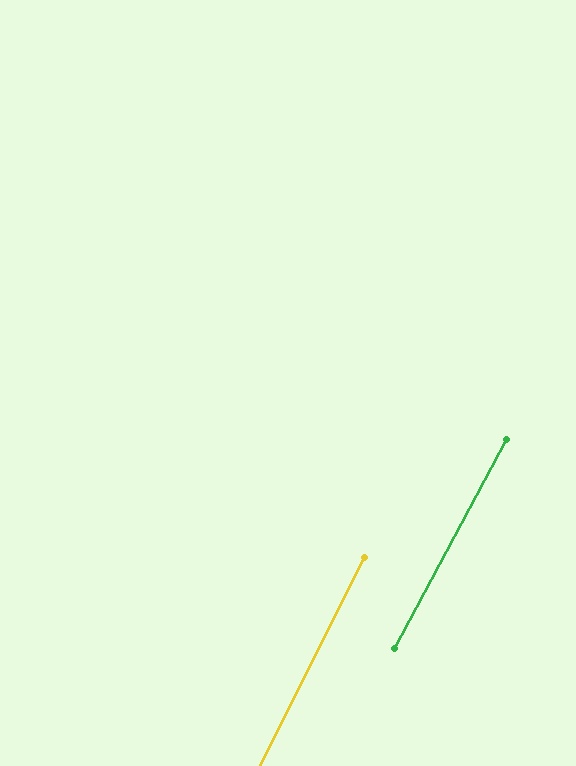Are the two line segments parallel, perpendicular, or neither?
Parallel — their directions differ by only 1.5°.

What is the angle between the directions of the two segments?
Approximately 2 degrees.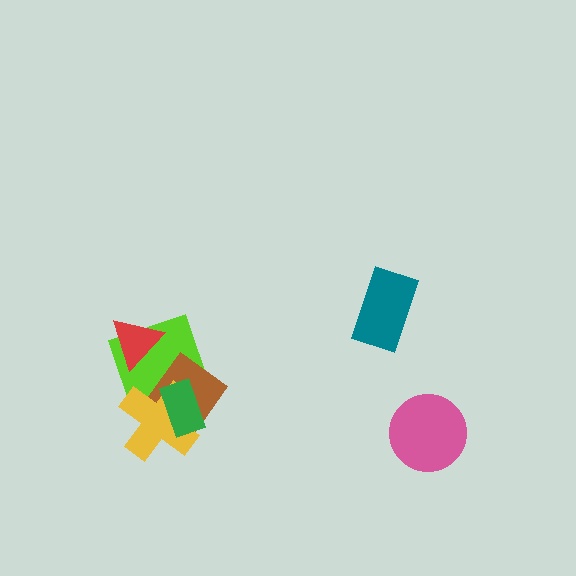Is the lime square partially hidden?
Yes, it is partially covered by another shape.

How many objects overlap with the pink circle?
0 objects overlap with the pink circle.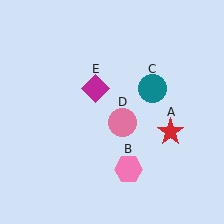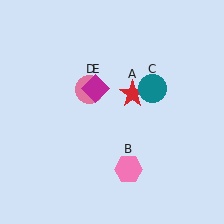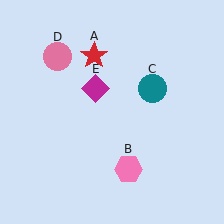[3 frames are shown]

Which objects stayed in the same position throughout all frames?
Pink hexagon (object B) and teal circle (object C) and magenta diamond (object E) remained stationary.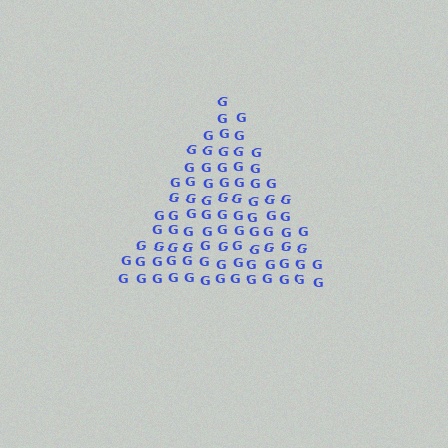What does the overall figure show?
The overall figure shows a triangle.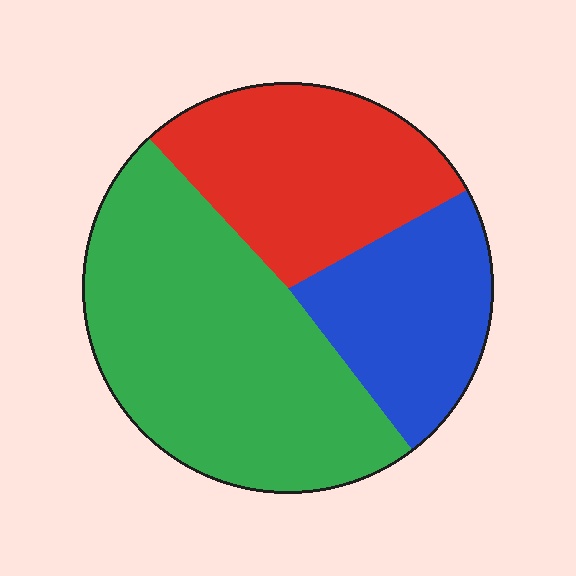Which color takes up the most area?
Green, at roughly 50%.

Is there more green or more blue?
Green.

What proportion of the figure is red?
Red covers about 30% of the figure.